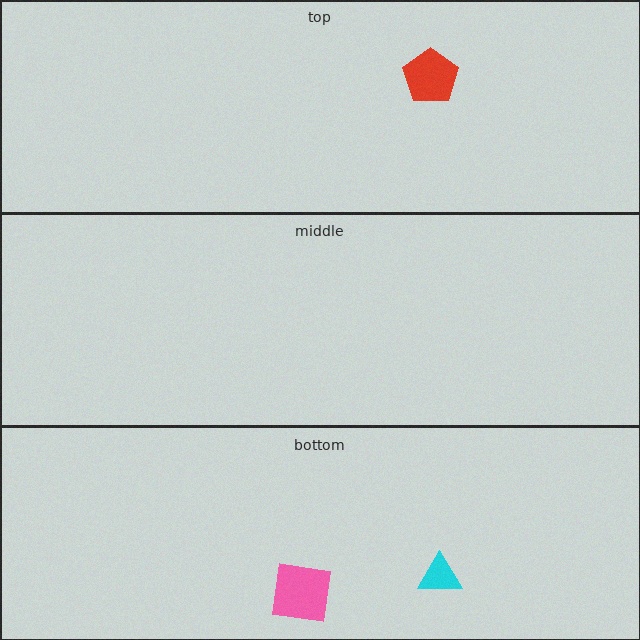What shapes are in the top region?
The red pentagon.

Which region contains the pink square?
The bottom region.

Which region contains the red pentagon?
The top region.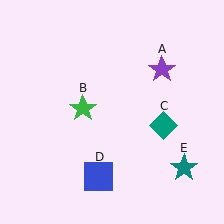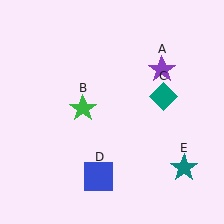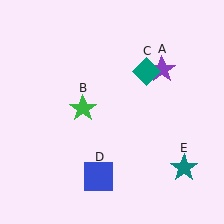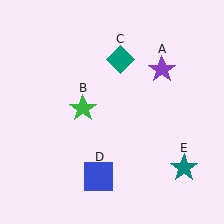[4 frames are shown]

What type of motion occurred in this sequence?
The teal diamond (object C) rotated counterclockwise around the center of the scene.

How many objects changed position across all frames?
1 object changed position: teal diamond (object C).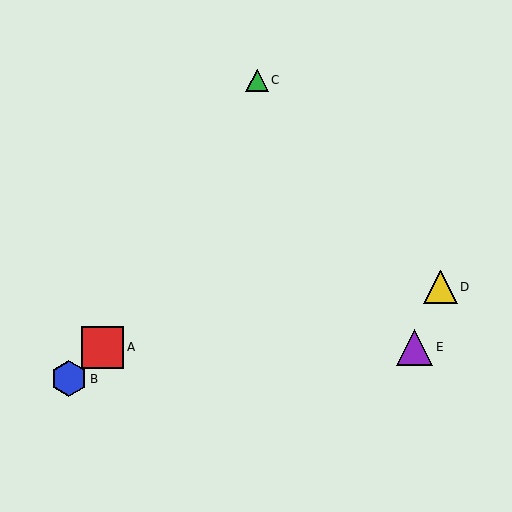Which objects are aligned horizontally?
Objects A, E are aligned horizontally.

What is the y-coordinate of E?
Object E is at y≈347.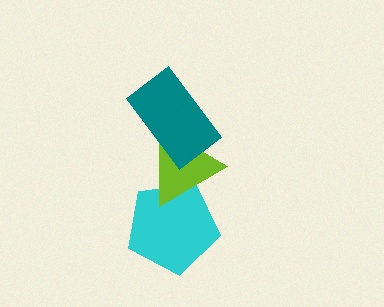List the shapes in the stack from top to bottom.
From top to bottom: the teal rectangle, the lime triangle, the cyan pentagon.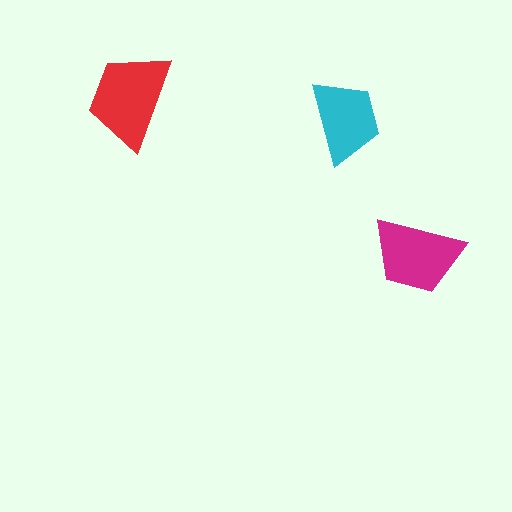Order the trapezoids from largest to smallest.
the red one, the magenta one, the cyan one.